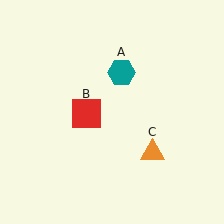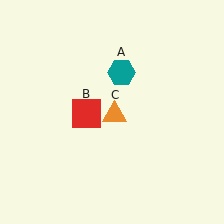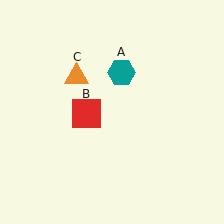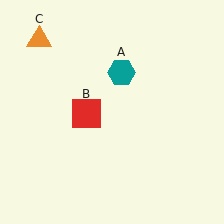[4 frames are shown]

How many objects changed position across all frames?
1 object changed position: orange triangle (object C).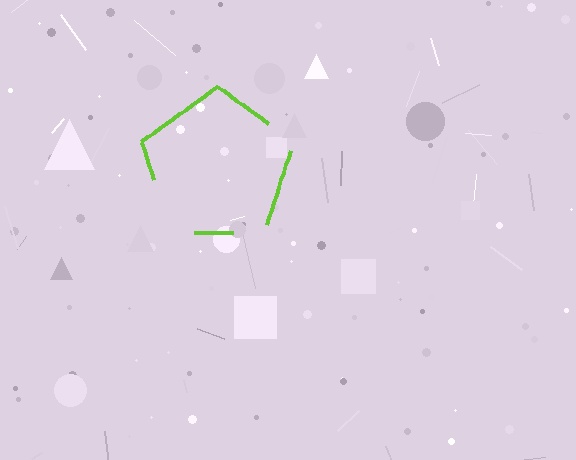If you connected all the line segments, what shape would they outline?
They would outline a pentagon.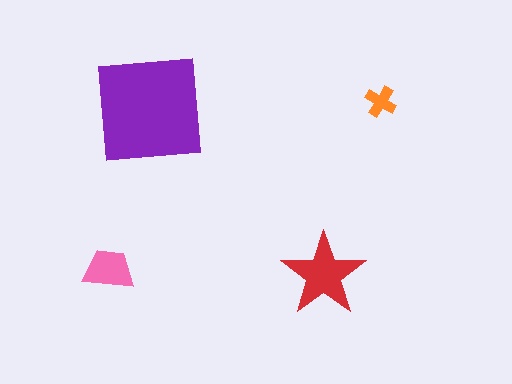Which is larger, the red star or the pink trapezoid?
The red star.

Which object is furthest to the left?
The pink trapezoid is leftmost.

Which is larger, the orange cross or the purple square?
The purple square.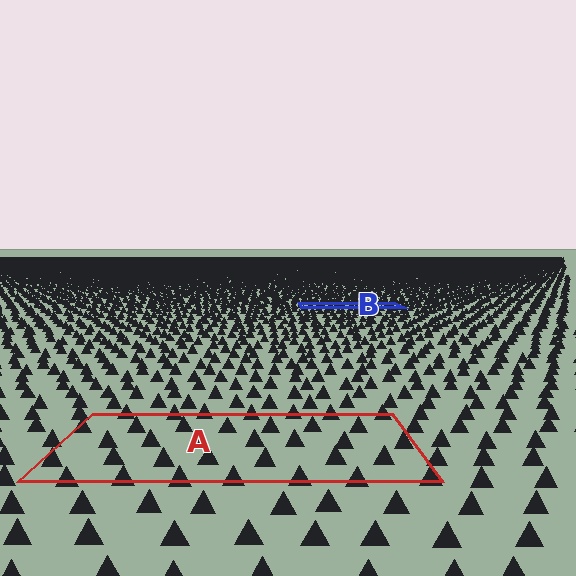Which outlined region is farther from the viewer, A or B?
Region B is farther from the viewer — the texture elements inside it appear smaller and more densely packed.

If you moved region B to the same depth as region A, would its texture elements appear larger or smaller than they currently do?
They would appear larger. At a closer depth, the same texture elements are projected at a bigger on-screen size.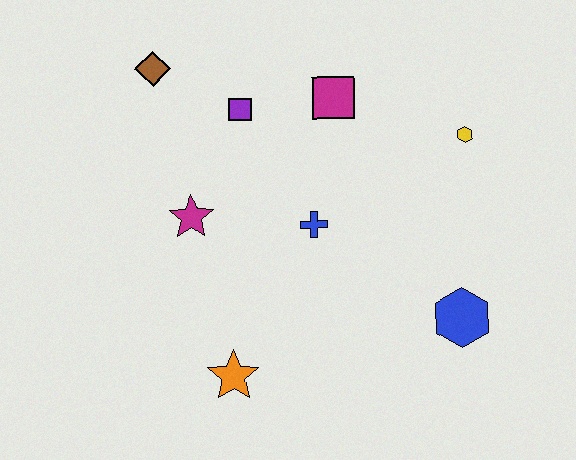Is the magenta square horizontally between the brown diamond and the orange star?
No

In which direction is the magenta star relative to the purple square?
The magenta star is below the purple square.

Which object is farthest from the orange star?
The yellow hexagon is farthest from the orange star.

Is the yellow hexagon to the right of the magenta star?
Yes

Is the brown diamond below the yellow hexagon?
No